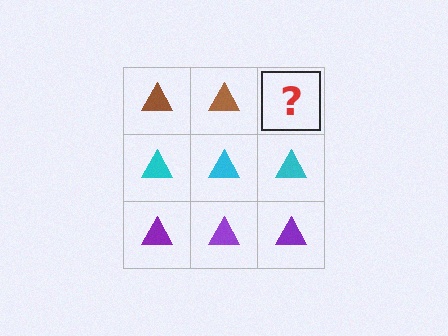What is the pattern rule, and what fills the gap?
The rule is that each row has a consistent color. The gap should be filled with a brown triangle.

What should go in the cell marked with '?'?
The missing cell should contain a brown triangle.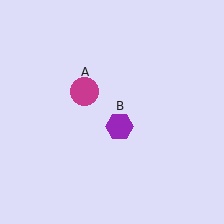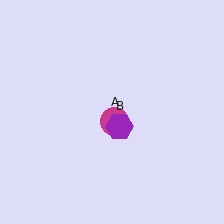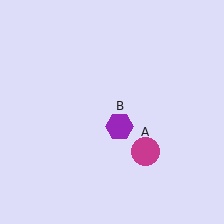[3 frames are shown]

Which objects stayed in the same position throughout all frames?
Purple hexagon (object B) remained stationary.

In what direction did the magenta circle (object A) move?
The magenta circle (object A) moved down and to the right.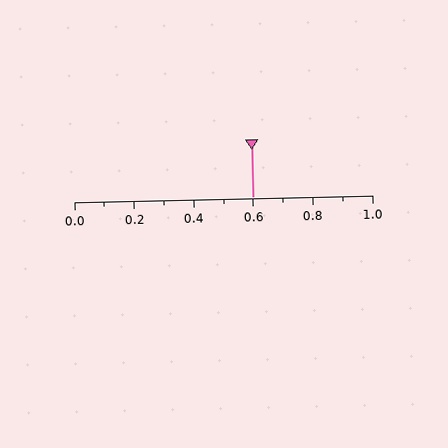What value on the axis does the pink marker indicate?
The marker indicates approximately 0.6.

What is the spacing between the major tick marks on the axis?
The major ticks are spaced 0.2 apart.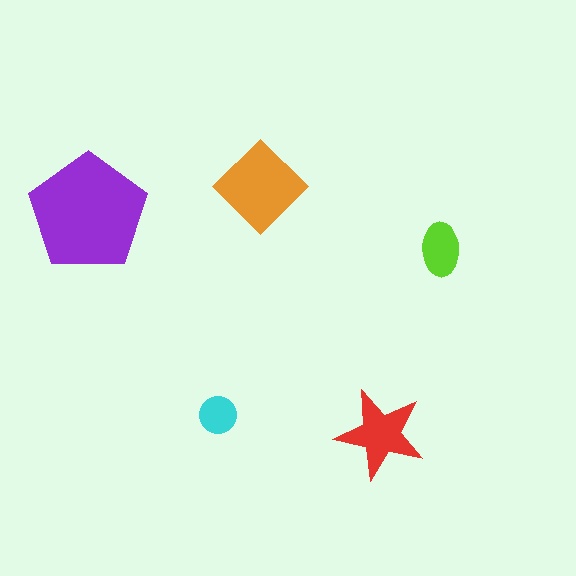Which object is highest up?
The orange diamond is topmost.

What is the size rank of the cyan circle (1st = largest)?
5th.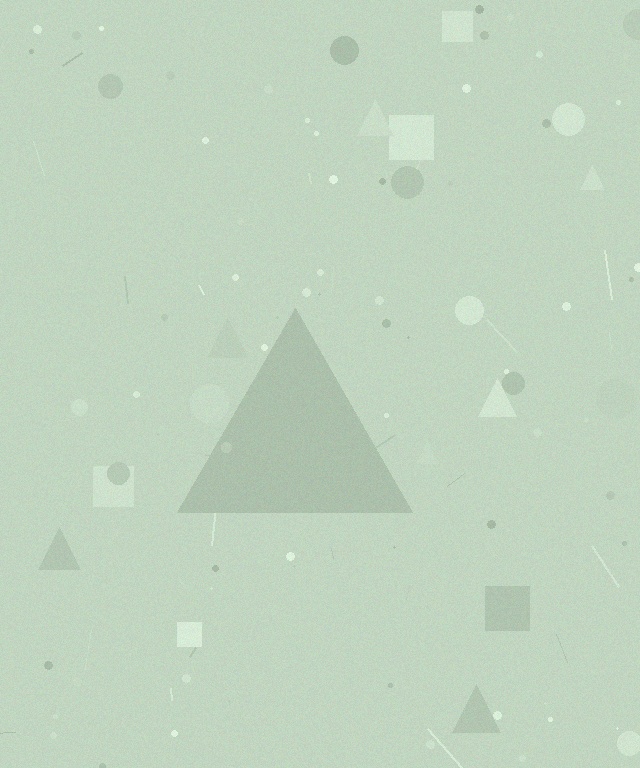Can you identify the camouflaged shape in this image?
The camouflaged shape is a triangle.